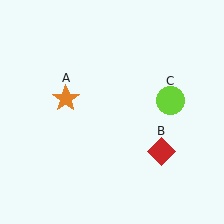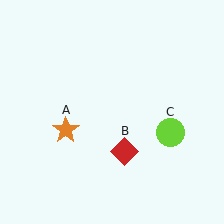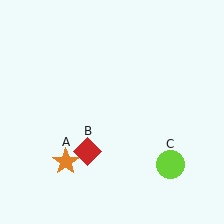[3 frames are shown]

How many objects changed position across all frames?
3 objects changed position: orange star (object A), red diamond (object B), lime circle (object C).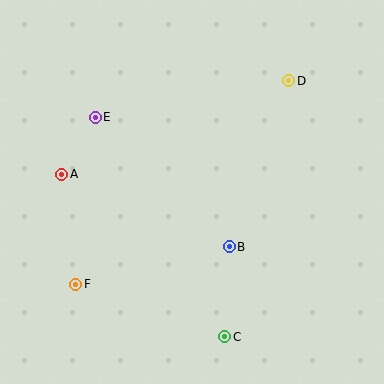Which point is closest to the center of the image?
Point B at (229, 247) is closest to the center.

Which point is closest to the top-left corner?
Point E is closest to the top-left corner.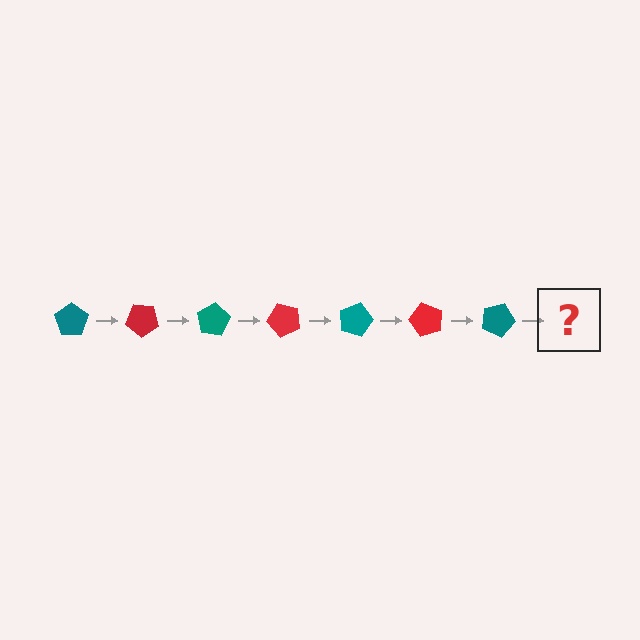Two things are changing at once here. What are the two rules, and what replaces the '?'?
The two rules are that it rotates 40 degrees each step and the color cycles through teal and red. The '?' should be a red pentagon, rotated 280 degrees from the start.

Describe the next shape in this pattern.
It should be a red pentagon, rotated 280 degrees from the start.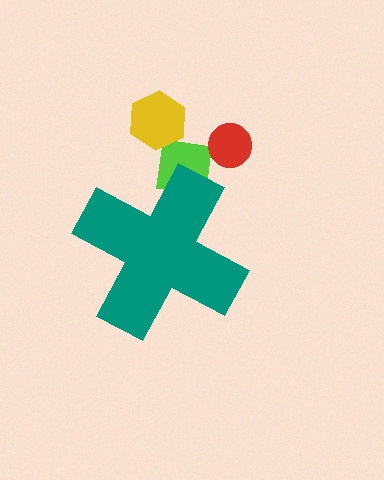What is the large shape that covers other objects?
A teal cross.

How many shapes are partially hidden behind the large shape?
1 shape is partially hidden.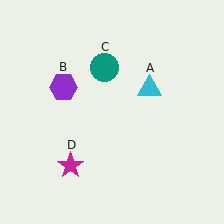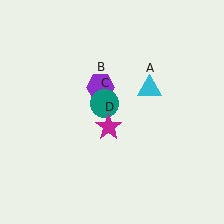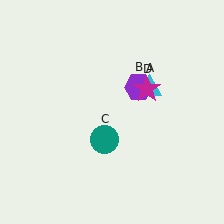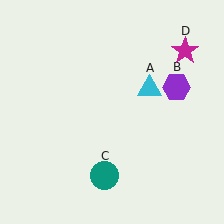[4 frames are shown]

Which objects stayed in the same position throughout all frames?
Cyan triangle (object A) remained stationary.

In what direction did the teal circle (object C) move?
The teal circle (object C) moved down.